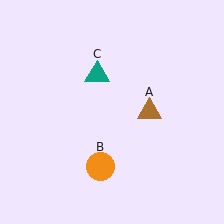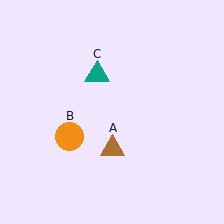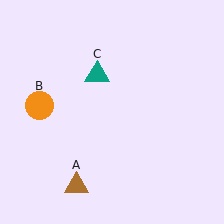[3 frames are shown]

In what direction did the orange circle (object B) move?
The orange circle (object B) moved up and to the left.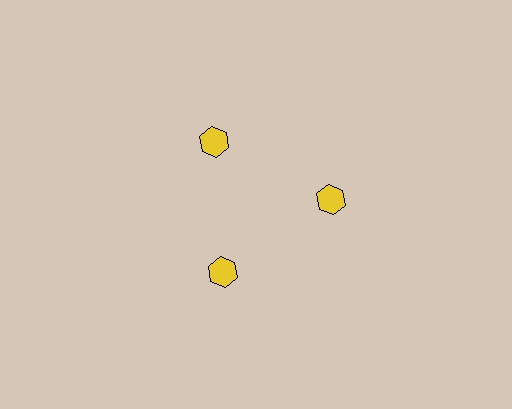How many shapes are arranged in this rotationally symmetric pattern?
There are 3 shapes, arranged in 3 groups of 1.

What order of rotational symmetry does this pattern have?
This pattern has 3-fold rotational symmetry.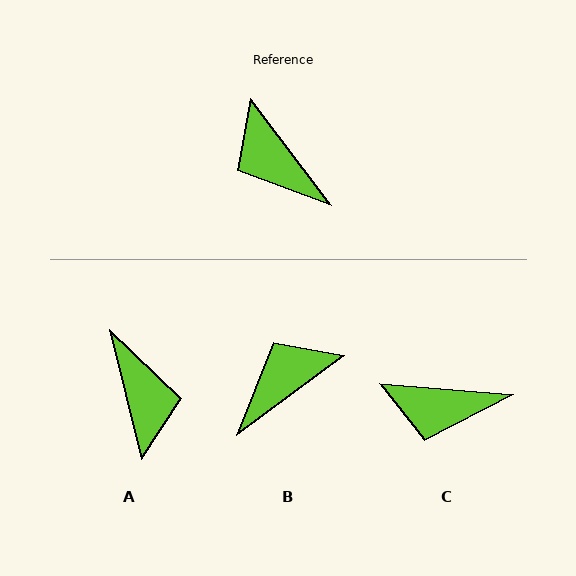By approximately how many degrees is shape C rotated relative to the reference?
Approximately 48 degrees counter-clockwise.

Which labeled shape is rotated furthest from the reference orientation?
A, about 157 degrees away.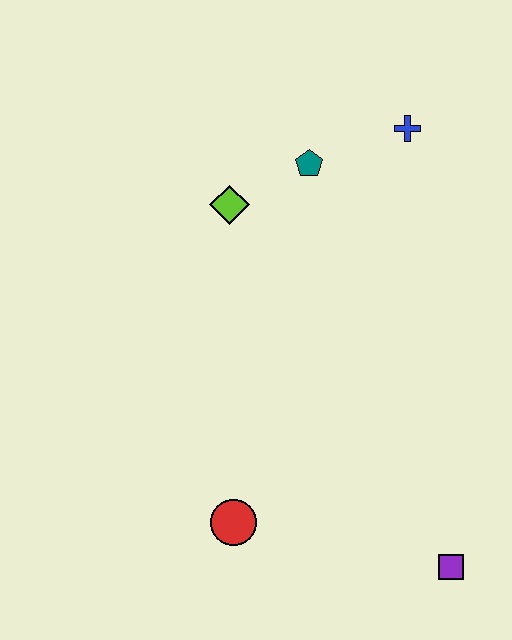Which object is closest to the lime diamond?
The teal pentagon is closest to the lime diamond.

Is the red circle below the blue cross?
Yes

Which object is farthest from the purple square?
The blue cross is farthest from the purple square.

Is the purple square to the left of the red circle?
No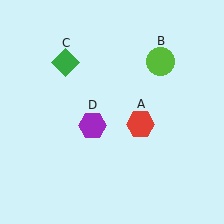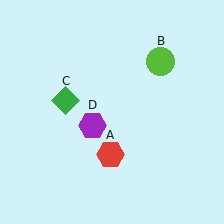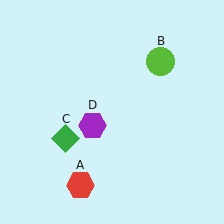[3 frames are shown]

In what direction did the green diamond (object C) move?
The green diamond (object C) moved down.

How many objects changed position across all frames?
2 objects changed position: red hexagon (object A), green diamond (object C).